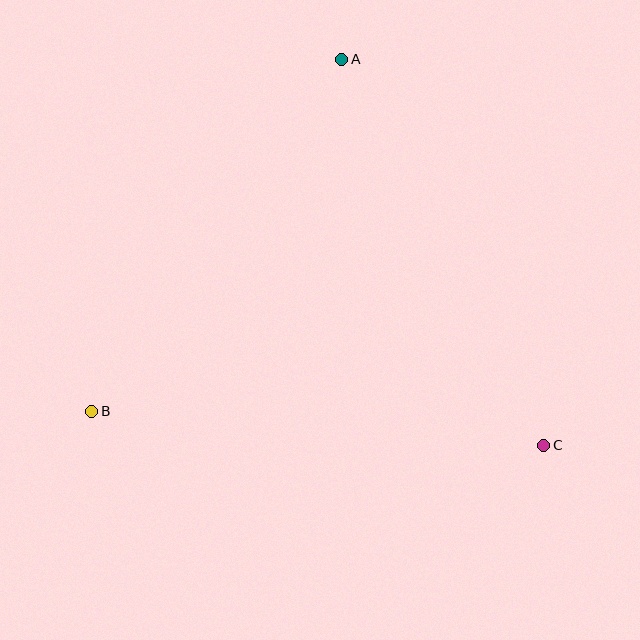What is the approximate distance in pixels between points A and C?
The distance between A and C is approximately 436 pixels.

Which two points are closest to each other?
Points A and B are closest to each other.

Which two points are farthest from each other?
Points B and C are farthest from each other.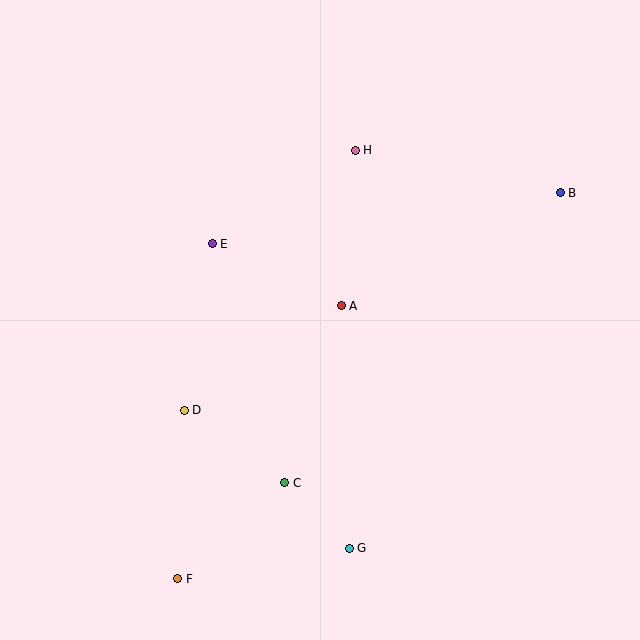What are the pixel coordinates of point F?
Point F is at (178, 579).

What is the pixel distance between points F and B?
The distance between F and B is 543 pixels.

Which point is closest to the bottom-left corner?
Point F is closest to the bottom-left corner.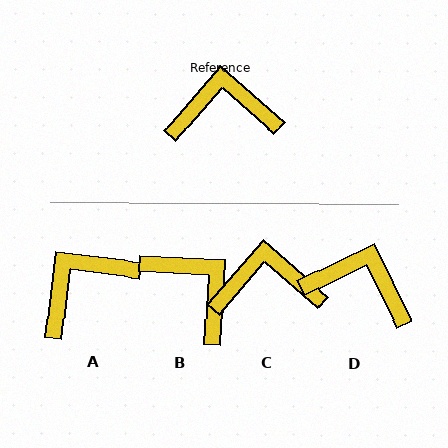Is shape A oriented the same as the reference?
No, it is off by about 34 degrees.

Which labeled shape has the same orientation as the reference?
C.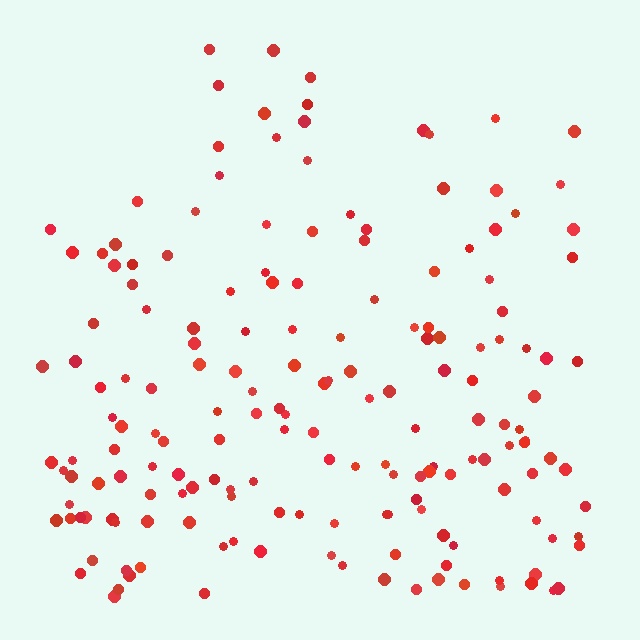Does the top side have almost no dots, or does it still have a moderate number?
Still a moderate number, just noticeably fewer than the bottom.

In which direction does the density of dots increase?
From top to bottom, with the bottom side densest.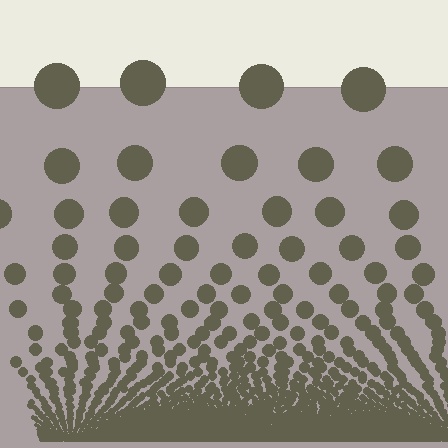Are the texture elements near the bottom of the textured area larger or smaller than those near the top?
Smaller. The gradient is inverted — elements near the bottom are smaller and denser.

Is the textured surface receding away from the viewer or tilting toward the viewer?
The surface appears to tilt toward the viewer. Texture elements get larger and sparser toward the top.